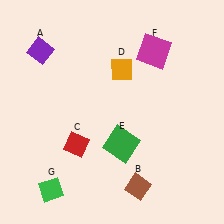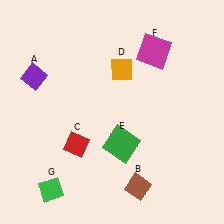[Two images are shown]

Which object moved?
The purple diamond (A) moved down.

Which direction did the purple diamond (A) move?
The purple diamond (A) moved down.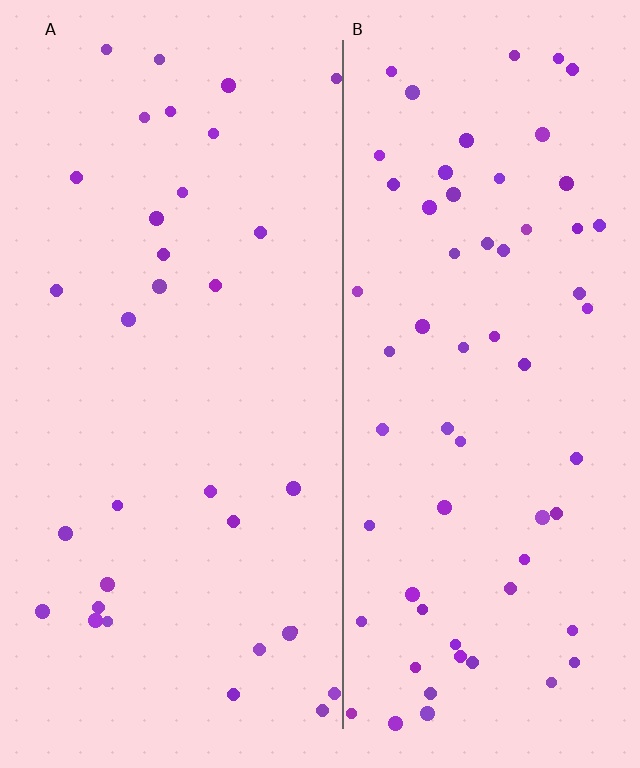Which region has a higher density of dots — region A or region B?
B (the right).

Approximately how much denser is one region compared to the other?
Approximately 1.9× — region B over region A.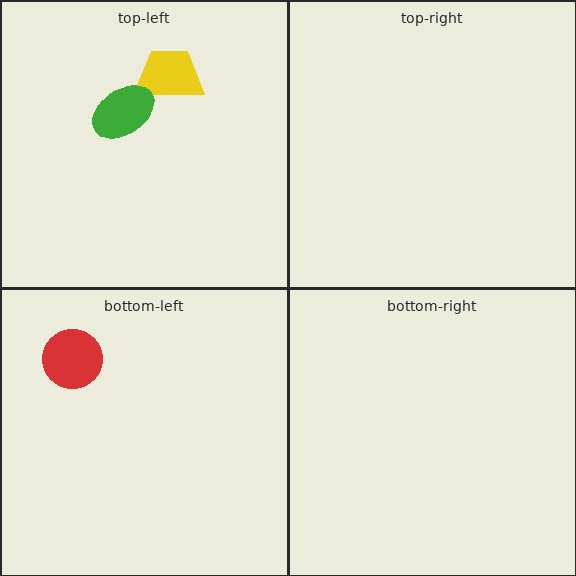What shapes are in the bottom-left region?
The red circle.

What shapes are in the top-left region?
The yellow trapezoid, the green ellipse.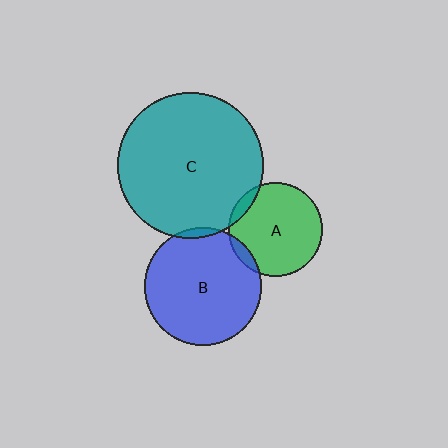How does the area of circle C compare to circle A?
Approximately 2.4 times.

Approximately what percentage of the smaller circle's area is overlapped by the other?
Approximately 5%.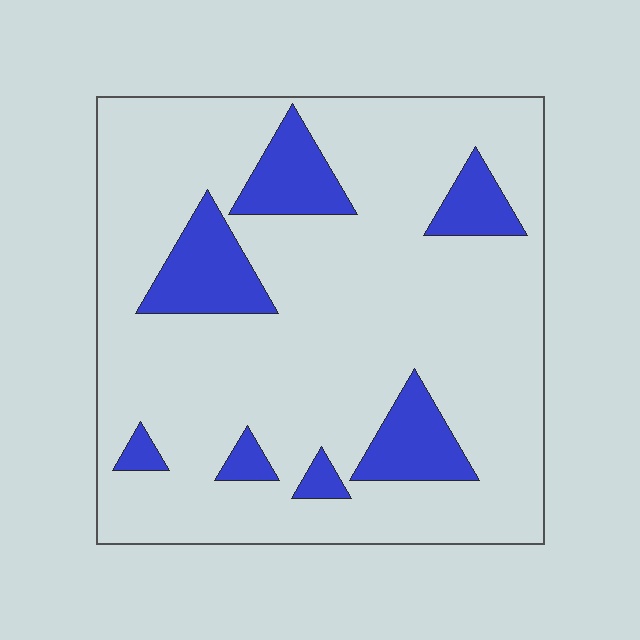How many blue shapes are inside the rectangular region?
7.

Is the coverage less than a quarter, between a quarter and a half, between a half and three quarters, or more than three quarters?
Less than a quarter.